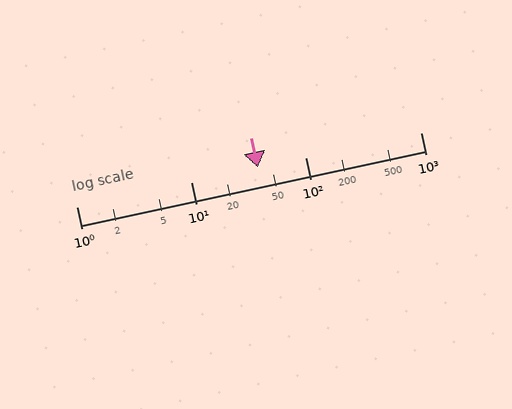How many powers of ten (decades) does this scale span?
The scale spans 3 decades, from 1 to 1000.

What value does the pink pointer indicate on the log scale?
The pointer indicates approximately 38.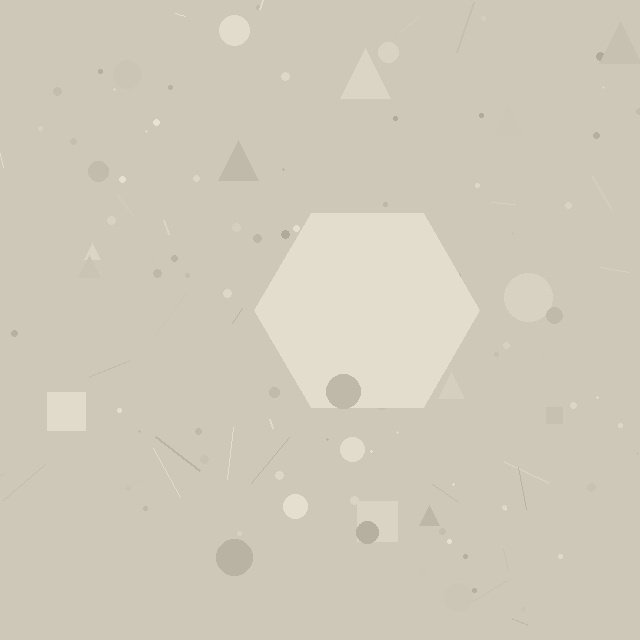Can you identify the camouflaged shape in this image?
The camouflaged shape is a hexagon.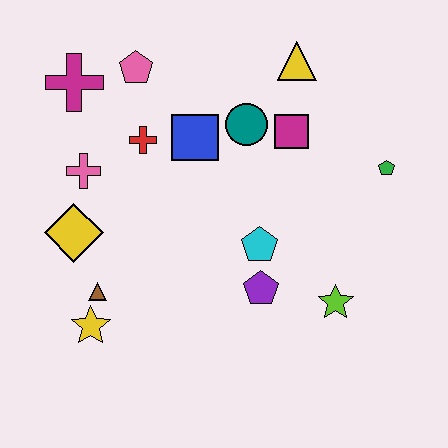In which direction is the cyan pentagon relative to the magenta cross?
The cyan pentagon is to the right of the magenta cross.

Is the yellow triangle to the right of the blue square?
Yes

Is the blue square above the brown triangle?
Yes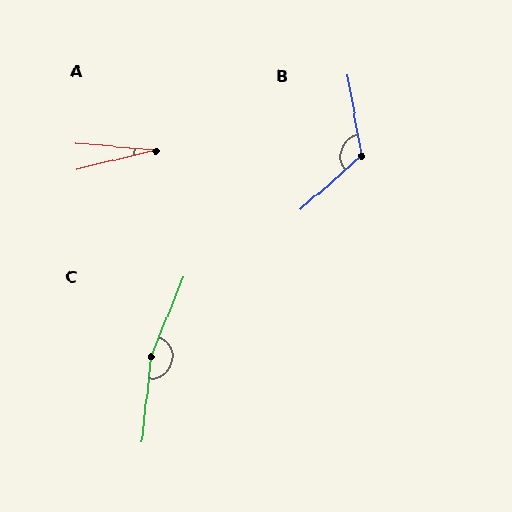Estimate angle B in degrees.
Approximately 122 degrees.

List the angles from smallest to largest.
A (18°), B (122°), C (164°).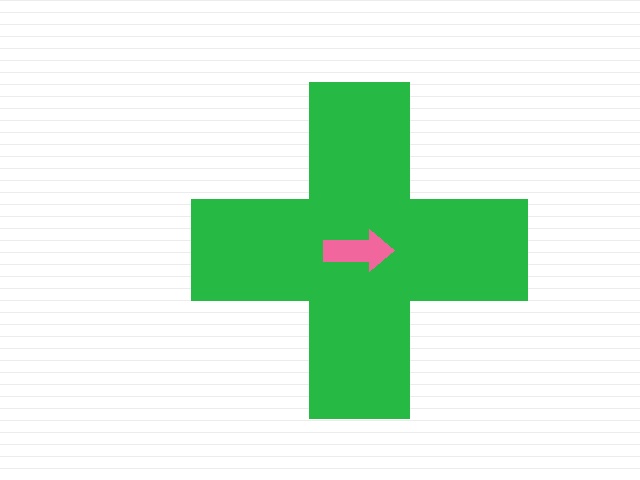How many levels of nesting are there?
2.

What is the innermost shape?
The pink arrow.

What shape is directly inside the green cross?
The pink arrow.